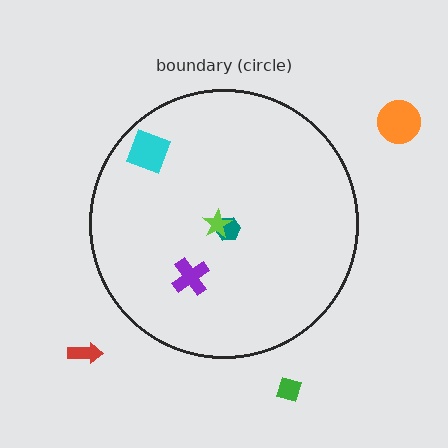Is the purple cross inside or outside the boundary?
Inside.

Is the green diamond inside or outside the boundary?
Outside.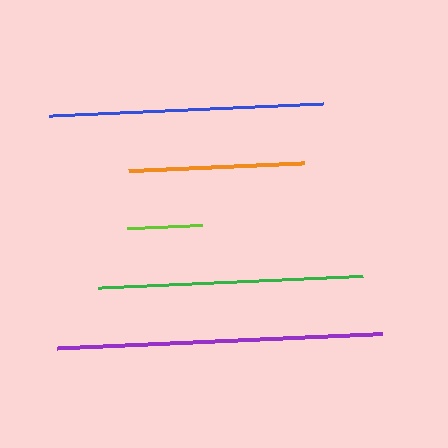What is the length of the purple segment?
The purple segment is approximately 324 pixels long.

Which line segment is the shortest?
The lime line is the shortest at approximately 74 pixels.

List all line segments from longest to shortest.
From longest to shortest: purple, blue, green, orange, lime.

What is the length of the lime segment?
The lime segment is approximately 74 pixels long.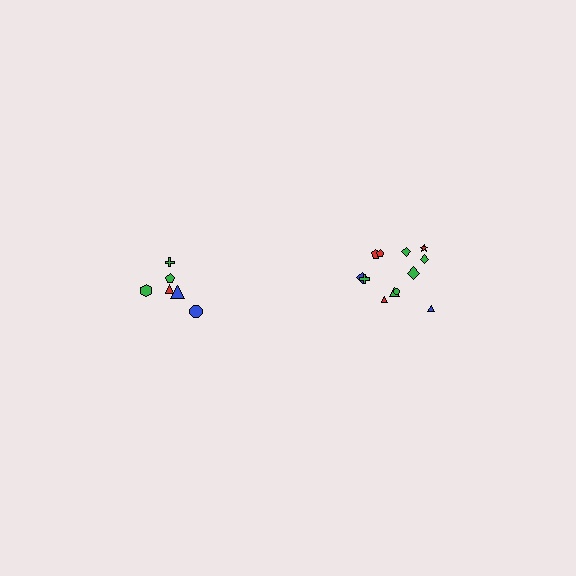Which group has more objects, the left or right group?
The right group.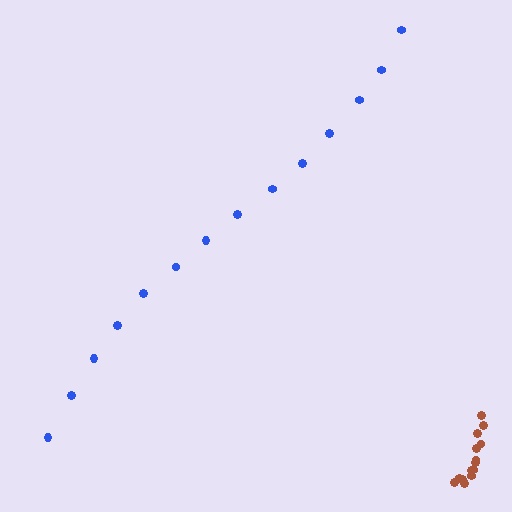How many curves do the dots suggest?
There are 2 distinct paths.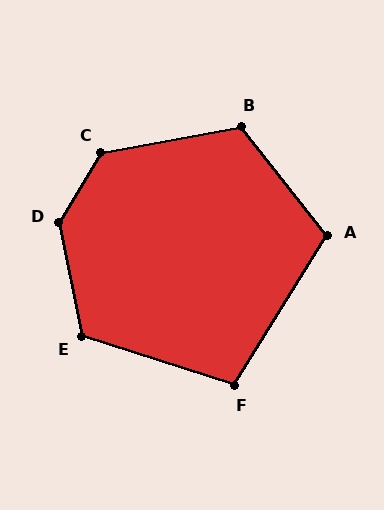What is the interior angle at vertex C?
Approximately 131 degrees (obtuse).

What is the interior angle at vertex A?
Approximately 110 degrees (obtuse).